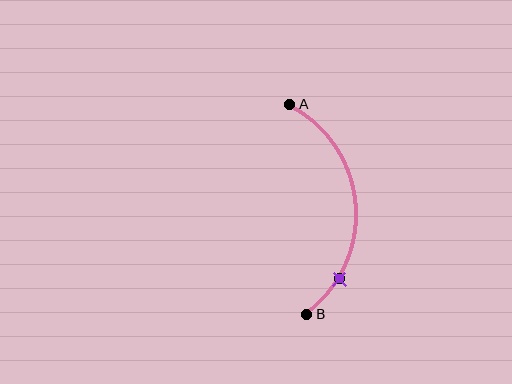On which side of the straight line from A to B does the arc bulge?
The arc bulges to the right of the straight line connecting A and B.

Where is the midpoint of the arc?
The arc midpoint is the point on the curve farthest from the straight line joining A and B. It sits to the right of that line.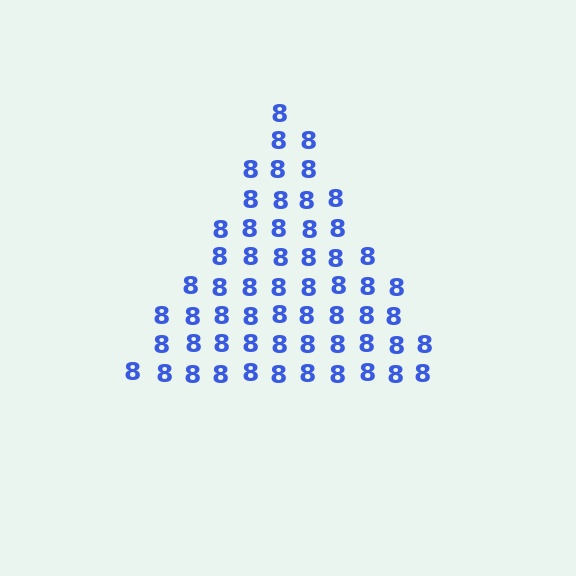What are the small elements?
The small elements are digit 8's.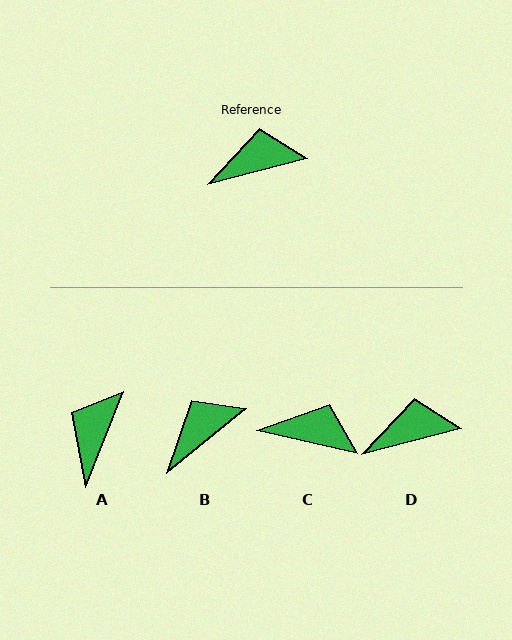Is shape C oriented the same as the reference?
No, it is off by about 27 degrees.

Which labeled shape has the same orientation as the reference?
D.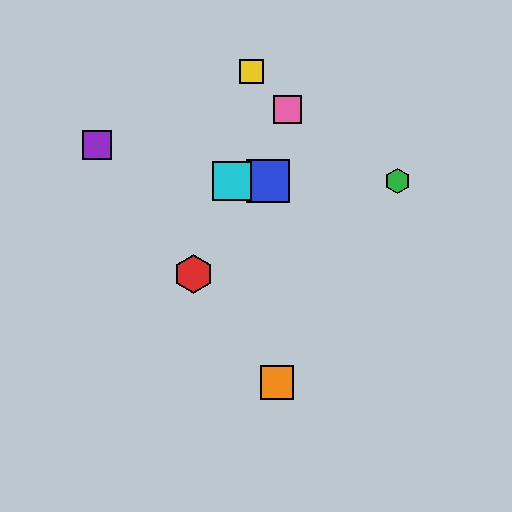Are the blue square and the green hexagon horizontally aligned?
Yes, both are at y≈181.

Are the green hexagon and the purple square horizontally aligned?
No, the green hexagon is at y≈181 and the purple square is at y≈145.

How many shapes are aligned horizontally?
3 shapes (the blue square, the green hexagon, the cyan square) are aligned horizontally.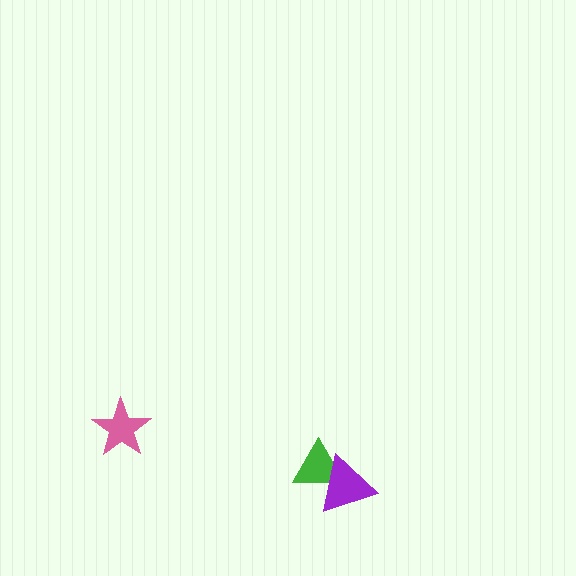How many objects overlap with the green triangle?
1 object overlaps with the green triangle.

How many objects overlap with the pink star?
0 objects overlap with the pink star.